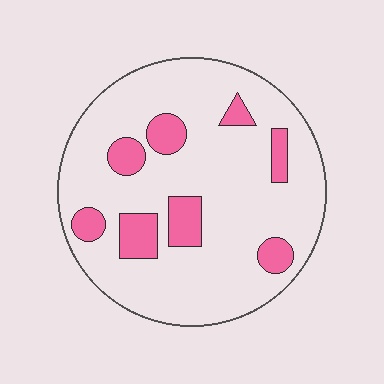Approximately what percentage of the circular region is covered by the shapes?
Approximately 15%.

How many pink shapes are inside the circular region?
8.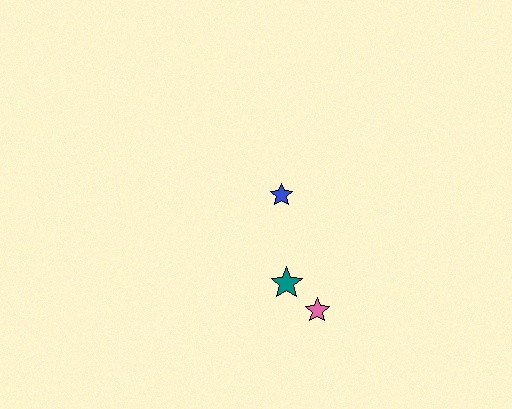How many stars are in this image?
There are 3 stars.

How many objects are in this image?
There are 3 objects.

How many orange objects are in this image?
There are no orange objects.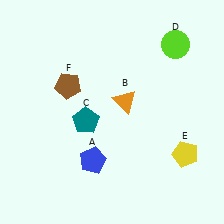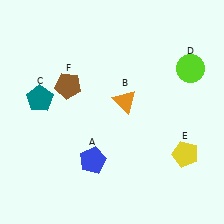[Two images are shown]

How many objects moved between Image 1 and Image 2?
2 objects moved between the two images.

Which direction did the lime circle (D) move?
The lime circle (D) moved down.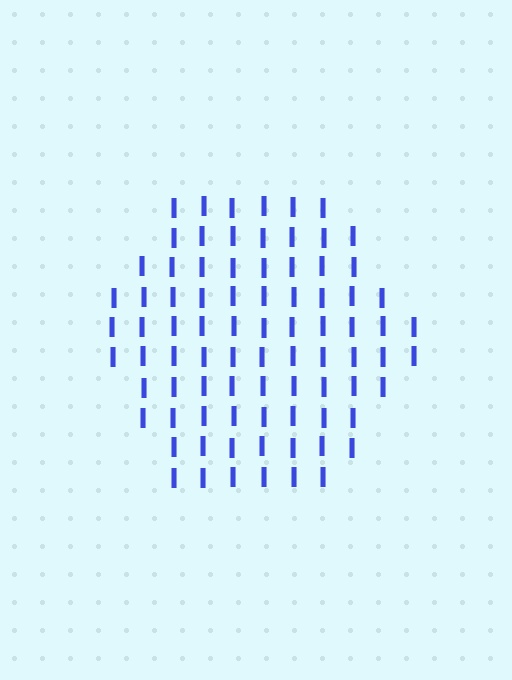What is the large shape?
The large shape is a hexagon.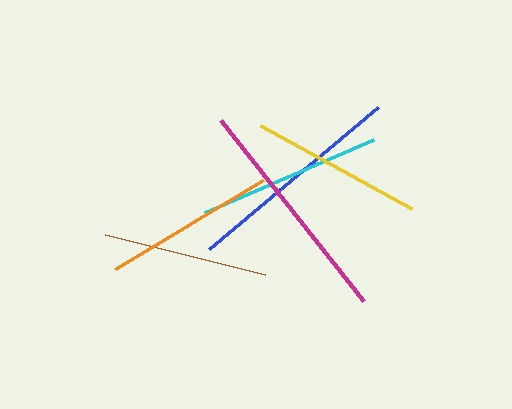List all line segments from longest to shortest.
From longest to shortest: magenta, blue, cyan, orange, yellow, brown.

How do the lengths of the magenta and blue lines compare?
The magenta and blue lines are approximately the same length.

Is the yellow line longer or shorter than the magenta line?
The magenta line is longer than the yellow line.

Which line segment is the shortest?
The brown line is the shortest at approximately 165 pixels.